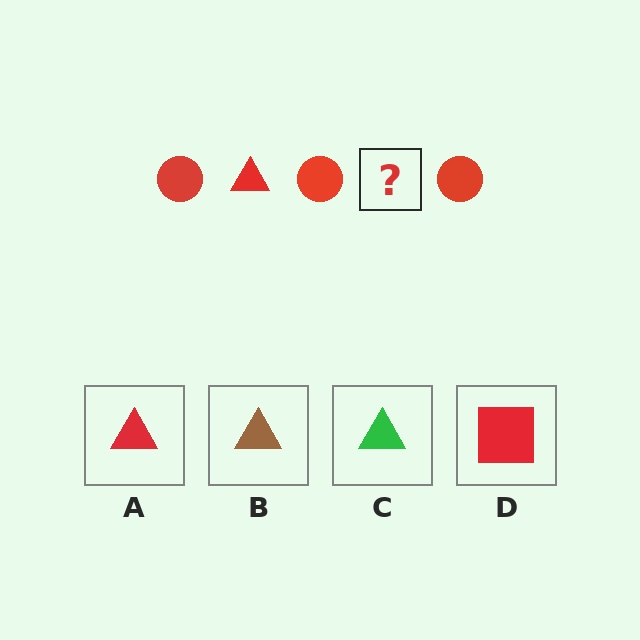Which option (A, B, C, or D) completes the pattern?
A.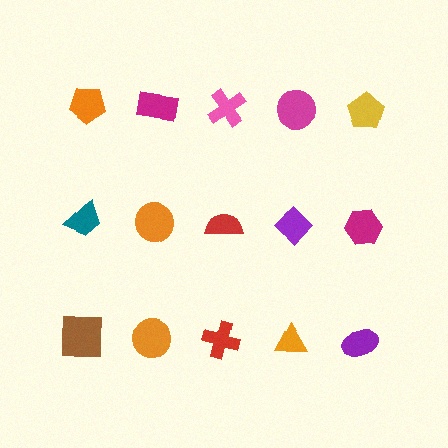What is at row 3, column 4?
An orange triangle.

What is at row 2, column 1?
A teal trapezoid.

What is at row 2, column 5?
A magenta hexagon.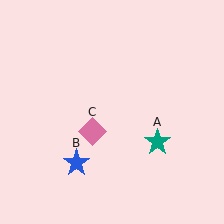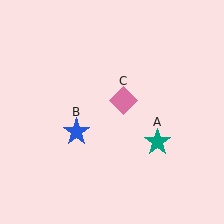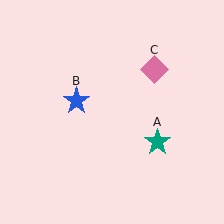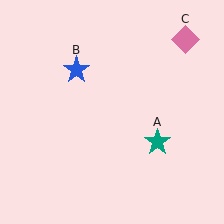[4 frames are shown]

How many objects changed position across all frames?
2 objects changed position: blue star (object B), pink diamond (object C).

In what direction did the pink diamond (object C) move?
The pink diamond (object C) moved up and to the right.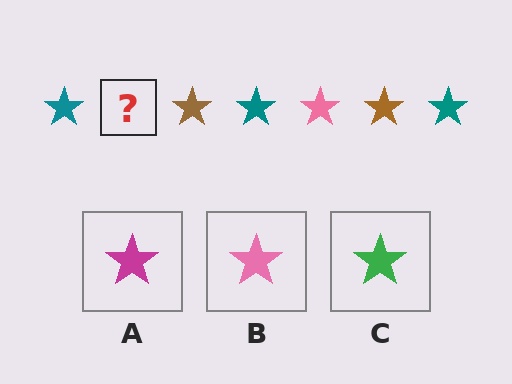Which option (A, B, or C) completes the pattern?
B.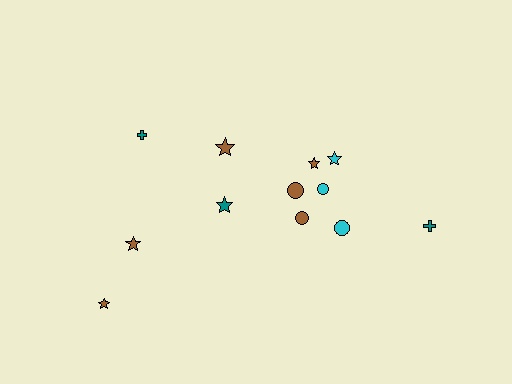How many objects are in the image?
There are 12 objects.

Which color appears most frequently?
Brown, with 6 objects.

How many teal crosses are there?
There are 2 teal crosses.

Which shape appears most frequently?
Star, with 6 objects.